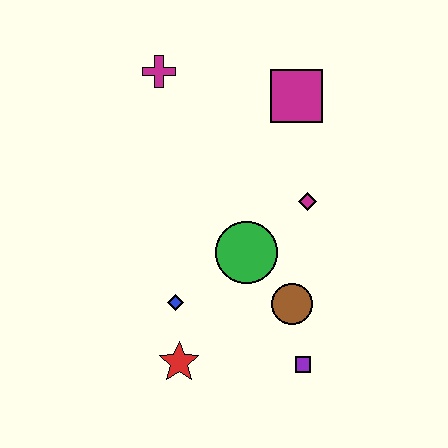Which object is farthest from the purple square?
The magenta cross is farthest from the purple square.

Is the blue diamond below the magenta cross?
Yes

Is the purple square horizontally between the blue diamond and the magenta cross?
No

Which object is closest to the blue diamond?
The red star is closest to the blue diamond.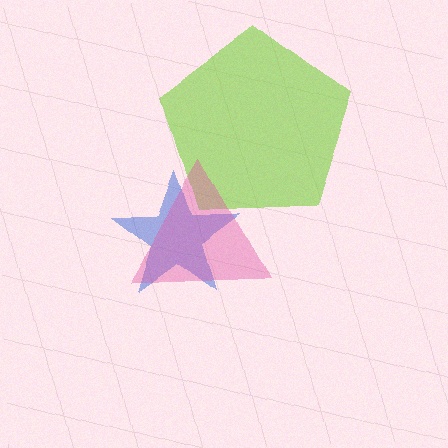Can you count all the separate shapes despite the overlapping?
Yes, there are 3 separate shapes.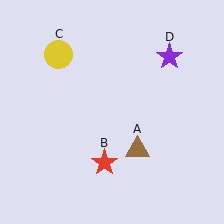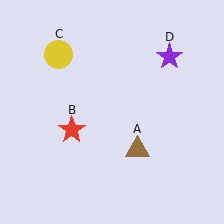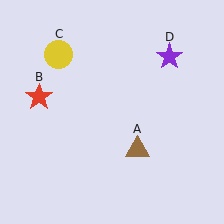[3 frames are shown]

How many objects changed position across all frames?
1 object changed position: red star (object B).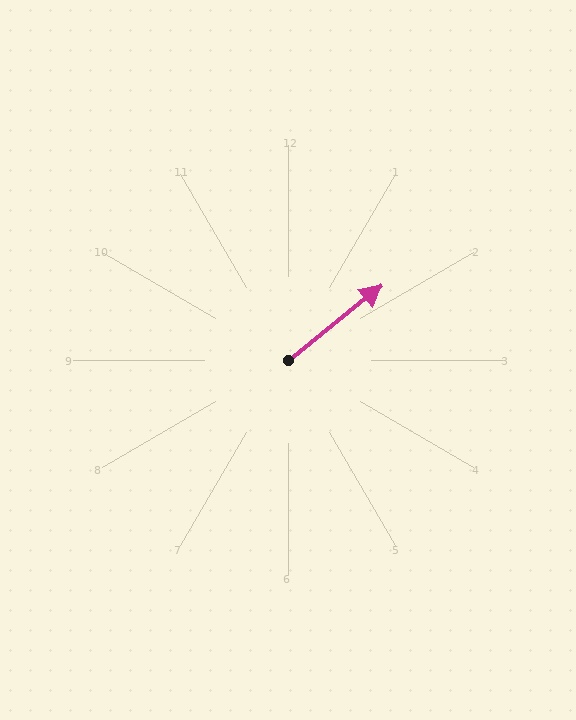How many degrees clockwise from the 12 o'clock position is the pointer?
Approximately 51 degrees.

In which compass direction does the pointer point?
Northeast.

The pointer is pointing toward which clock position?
Roughly 2 o'clock.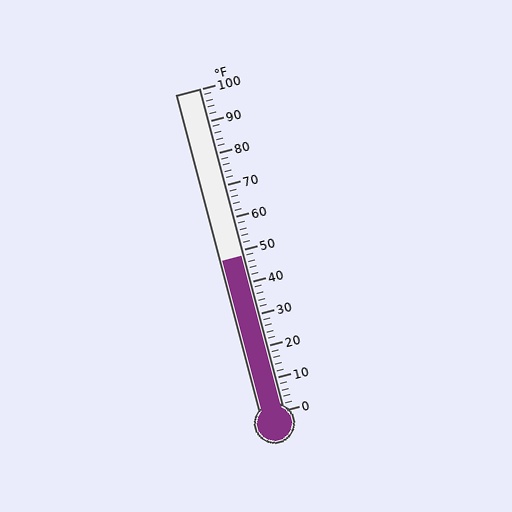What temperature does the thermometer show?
The thermometer shows approximately 48°F.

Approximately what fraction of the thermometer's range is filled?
The thermometer is filled to approximately 50% of its range.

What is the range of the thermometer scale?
The thermometer scale ranges from 0°F to 100°F.